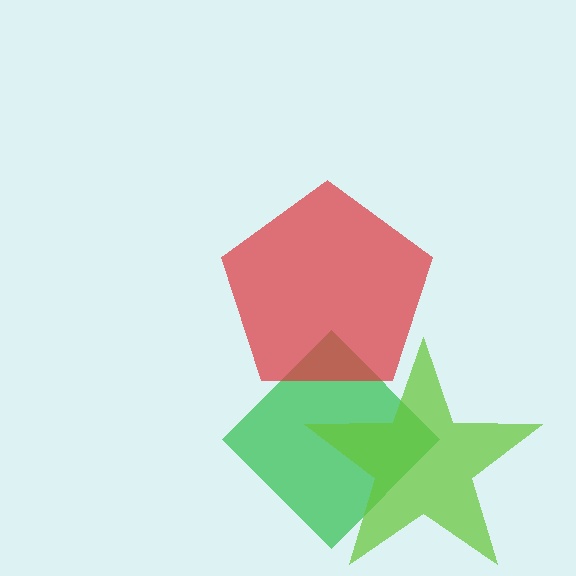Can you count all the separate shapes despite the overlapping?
Yes, there are 3 separate shapes.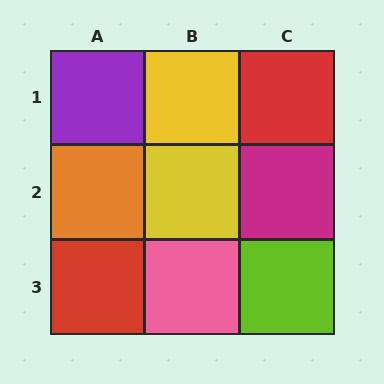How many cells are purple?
1 cell is purple.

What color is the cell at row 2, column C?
Magenta.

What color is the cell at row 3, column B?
Pink.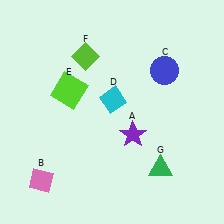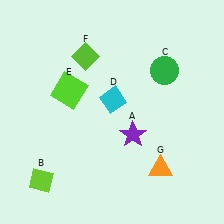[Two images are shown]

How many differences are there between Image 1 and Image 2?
There are 3 differences between the two images.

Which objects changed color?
B changed from pink to lime. C changed from blue to green. G changed from green to orange.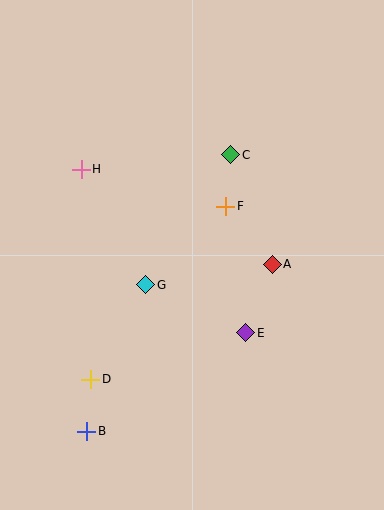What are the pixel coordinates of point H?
Point H is at (81, 169).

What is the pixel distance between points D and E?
The distance between D and E is 162 pixels.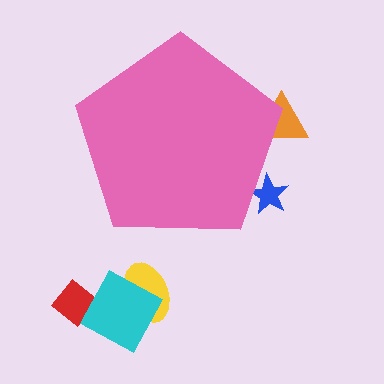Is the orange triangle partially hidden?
Yes, the orange triangle is partially hidden behind the pink pentagon.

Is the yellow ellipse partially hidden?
No, the yellow ellipse is fully visible.